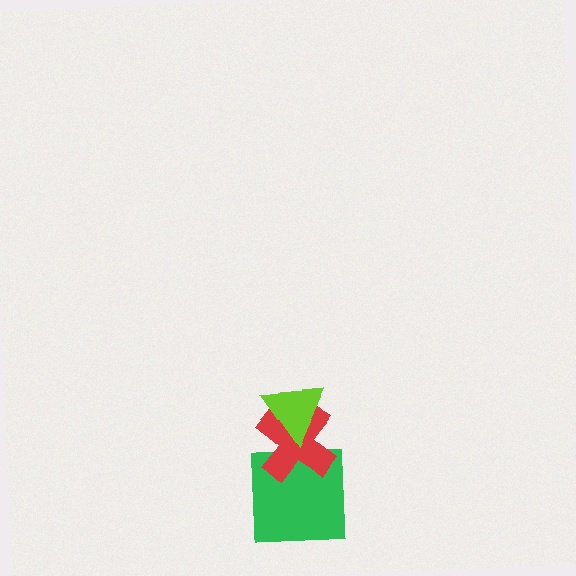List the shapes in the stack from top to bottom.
From top to bottom: the lime triangle, the red cross, the green square.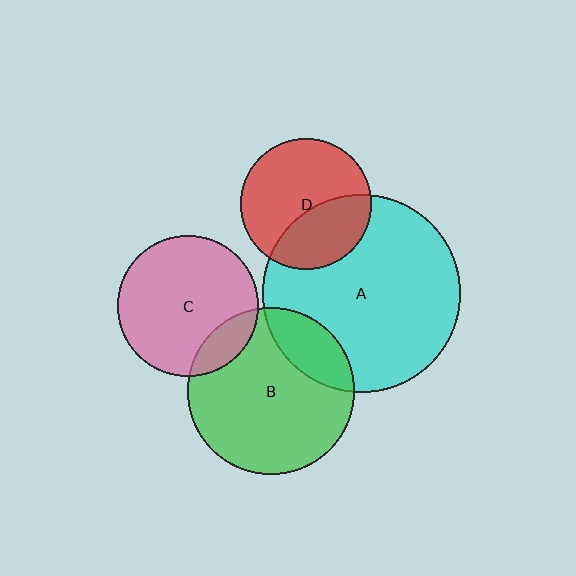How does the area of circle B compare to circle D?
Approximately 1.6 times.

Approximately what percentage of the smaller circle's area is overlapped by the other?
Approximately 35%.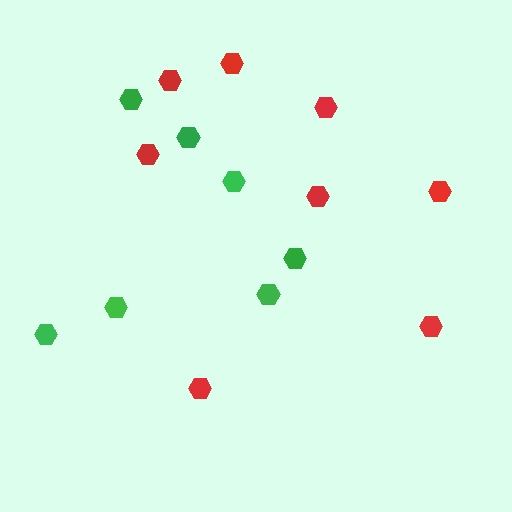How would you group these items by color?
There are 2 groups: one group of red hexagons (8) and one group of green hexagons (7).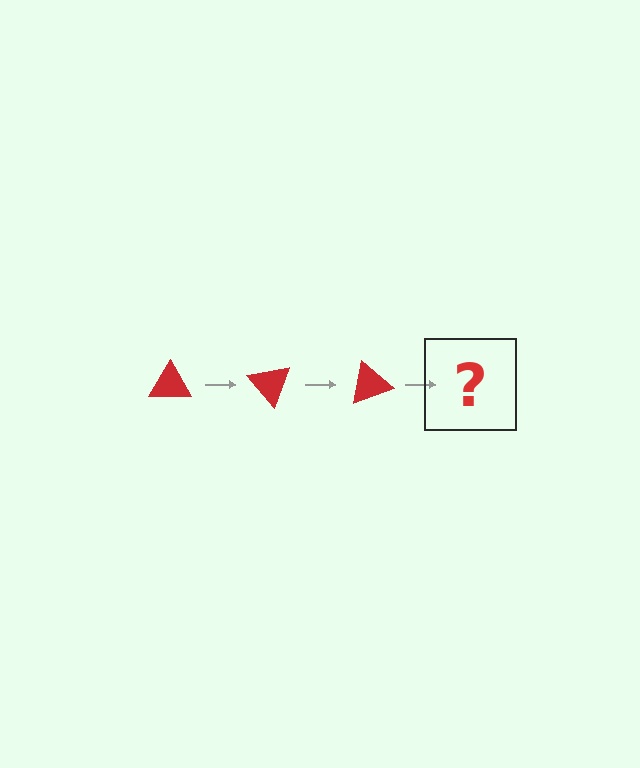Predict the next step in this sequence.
The next step is a red triangle rotated 150 degrees.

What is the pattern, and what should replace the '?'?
The pattern is that the triangle rotates 50 degrees each step. The '?' should be a red triangle rotated 150 degrees.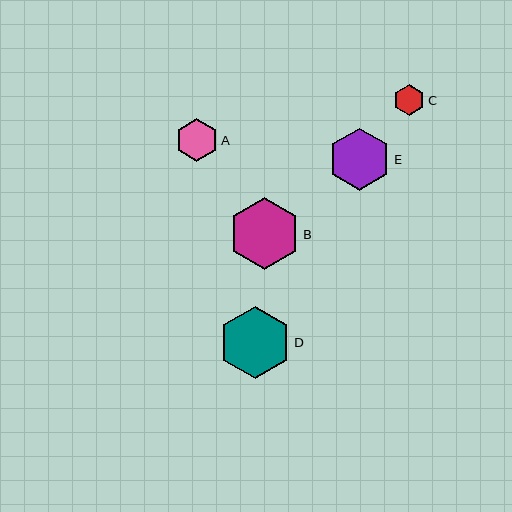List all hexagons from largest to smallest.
From largest to smallest: D, B, E, A, C.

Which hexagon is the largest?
Hexagon D is the largest with a size of approximately 72 pixels.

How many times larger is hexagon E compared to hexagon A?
Hexagon E is approximately 1.5 times the size of hexagon A.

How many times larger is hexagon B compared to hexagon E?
Hexagon B is approximately 1.2 times the size of hexagon E.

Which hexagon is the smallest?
Hexagon C is the smallest with a size of approximately 31 pixels.